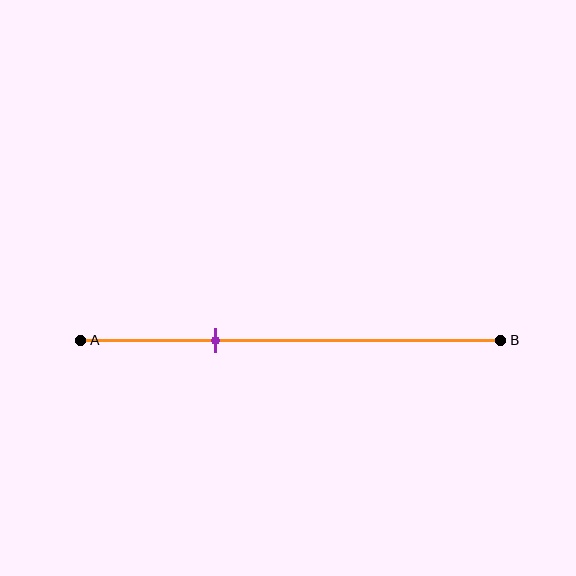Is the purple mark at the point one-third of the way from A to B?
Yes, the mark is approximately at the one-third point.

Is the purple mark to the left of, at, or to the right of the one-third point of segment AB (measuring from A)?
The purple mark is approximately at the one-third point of segment AB.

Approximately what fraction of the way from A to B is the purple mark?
The purple mark is approximately 30% of the way from A to B.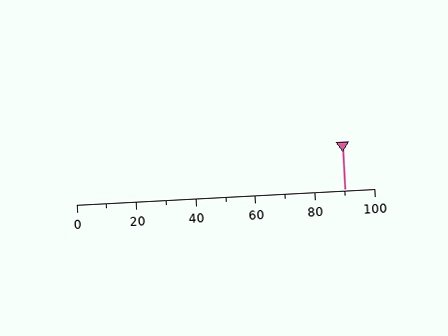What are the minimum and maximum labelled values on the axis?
The axis runs from 0 to 100.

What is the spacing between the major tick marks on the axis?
The major ticks are spaced 20 apart.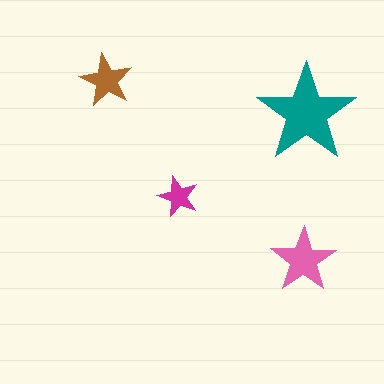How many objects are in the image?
There are 4 objects in the image.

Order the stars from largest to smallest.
the teal one, the pink one, the brown one, the magenta one.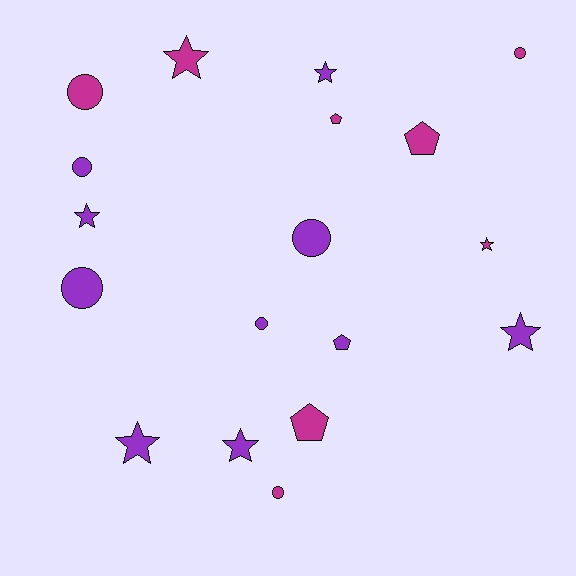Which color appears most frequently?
Purple, with 10 objects.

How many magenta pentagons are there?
There are 3 magenta pentagons.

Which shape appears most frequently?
Star, with 7 objects.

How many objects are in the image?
There are 18 objects.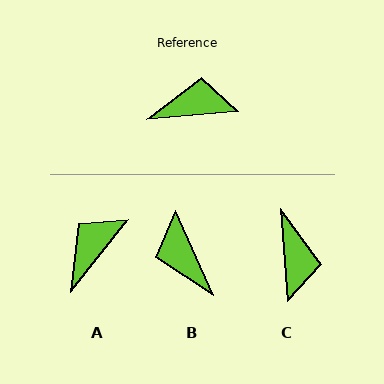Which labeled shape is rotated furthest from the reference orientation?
B, about 109 degrees away.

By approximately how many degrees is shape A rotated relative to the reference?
Approximately 46 degrees counter-clockwise.